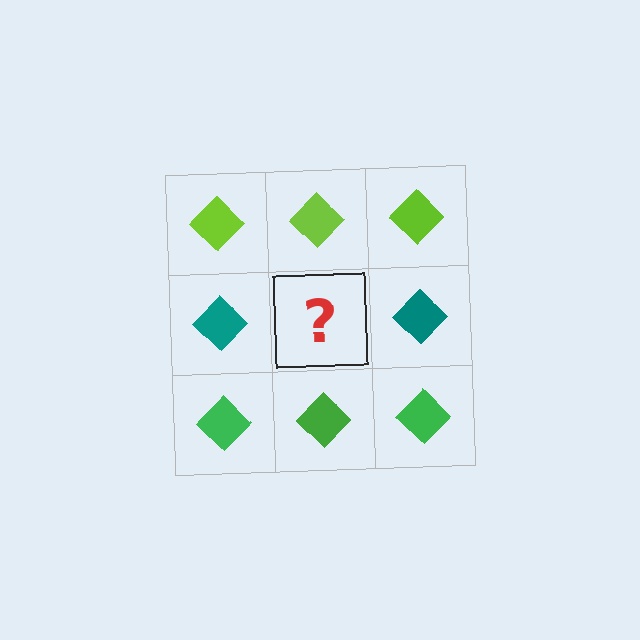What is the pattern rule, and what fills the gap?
The rule is that each row has a consistent color. The gap should be filled with a teal diamond.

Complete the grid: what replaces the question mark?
The question mark should be replaced with a teal diamond.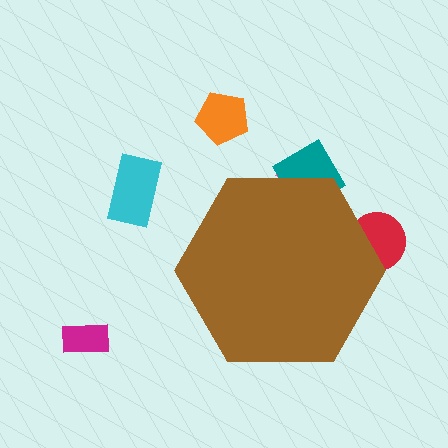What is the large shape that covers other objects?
A brown hexagon.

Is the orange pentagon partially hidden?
No, the orange pentagon is fully visible.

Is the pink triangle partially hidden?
Yes, the pink triangle is partially hidden behind the brown hexagon.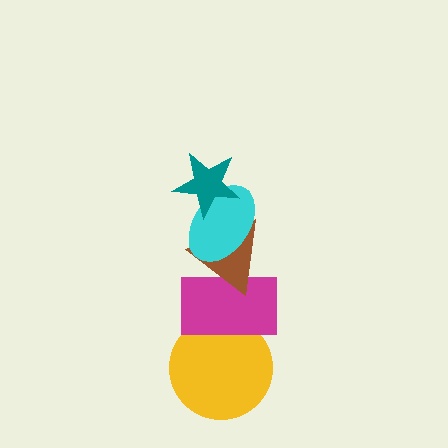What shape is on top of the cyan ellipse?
The teal star is on top of the cyan ellipse.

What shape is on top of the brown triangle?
The cyan ellipse is on top of the brown triangle.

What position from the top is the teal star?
The teal star is 1st from the top.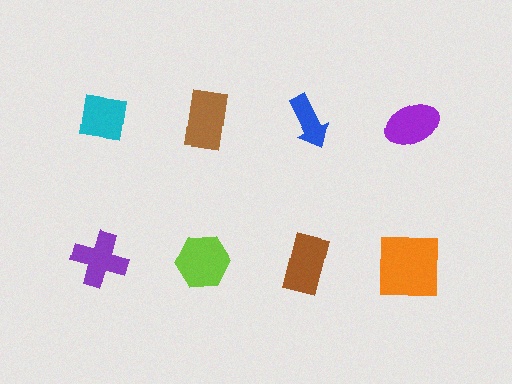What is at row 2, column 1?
A purple cross.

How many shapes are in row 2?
4 shapes.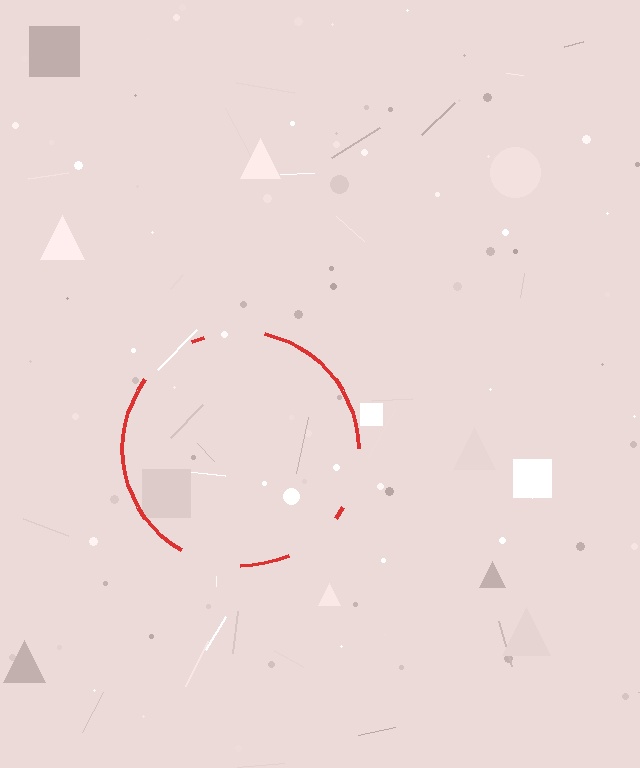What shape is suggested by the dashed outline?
The dashed outline suggests a circle.